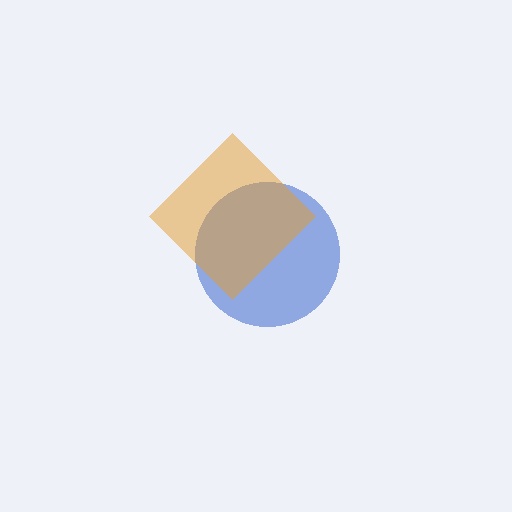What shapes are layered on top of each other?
The layered shapes are: a blue circle, an orange diamond.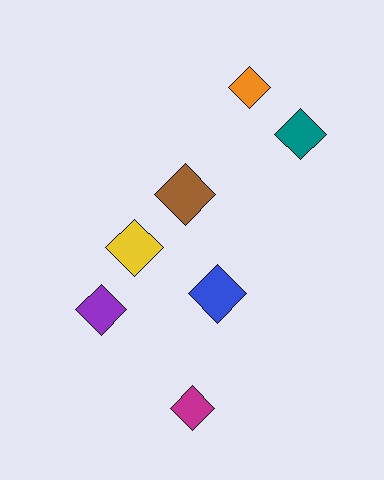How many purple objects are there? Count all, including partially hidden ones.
There is 1 purple object.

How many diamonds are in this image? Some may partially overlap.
There are 7 diamonds.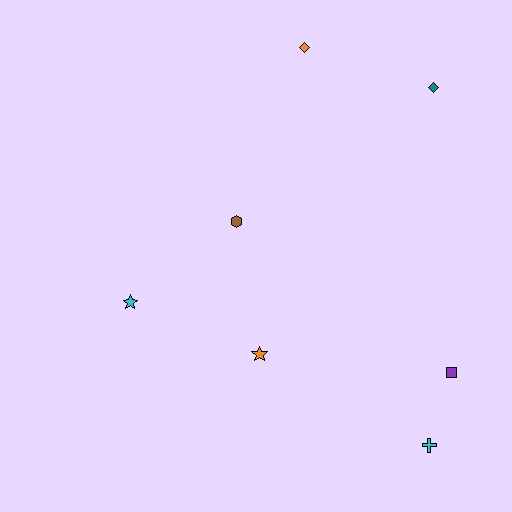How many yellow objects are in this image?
There are no yellow objects.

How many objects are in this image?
There are 7 objects.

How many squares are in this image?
There is 1 square.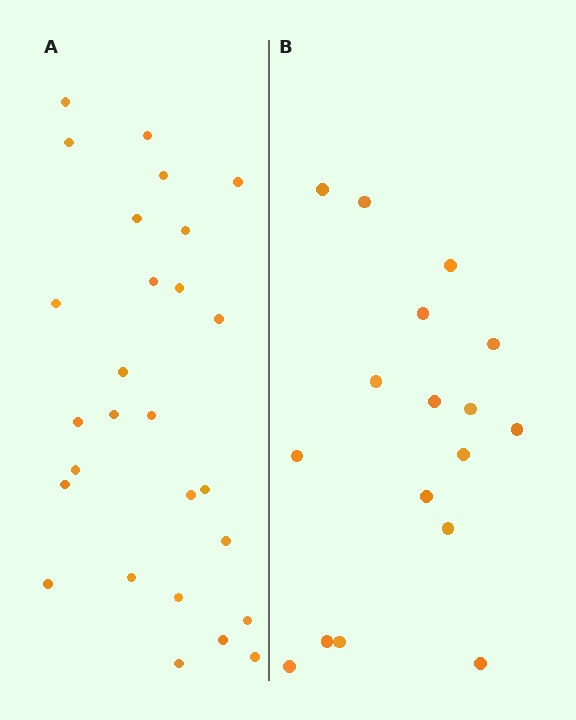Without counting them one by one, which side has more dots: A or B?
Region A (the left region) has more dots.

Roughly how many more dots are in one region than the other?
Region A has roughly 10 or so more dots than region B.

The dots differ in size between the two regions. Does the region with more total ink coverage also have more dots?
No. Region B has more total ink coverage because its dots are larger, but region A actually contains more individual dots. Total area can be misleading — the number of items is what matters here.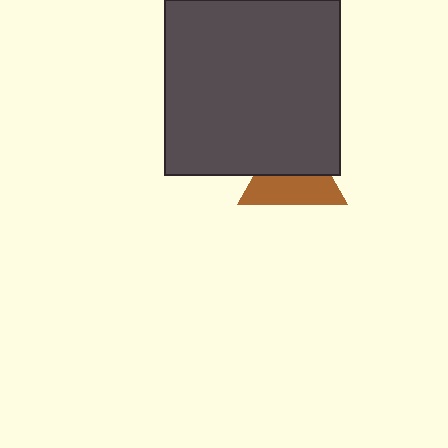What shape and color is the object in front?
The object in front is a dark gray square.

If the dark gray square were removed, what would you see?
You would see the complete brown triangle.